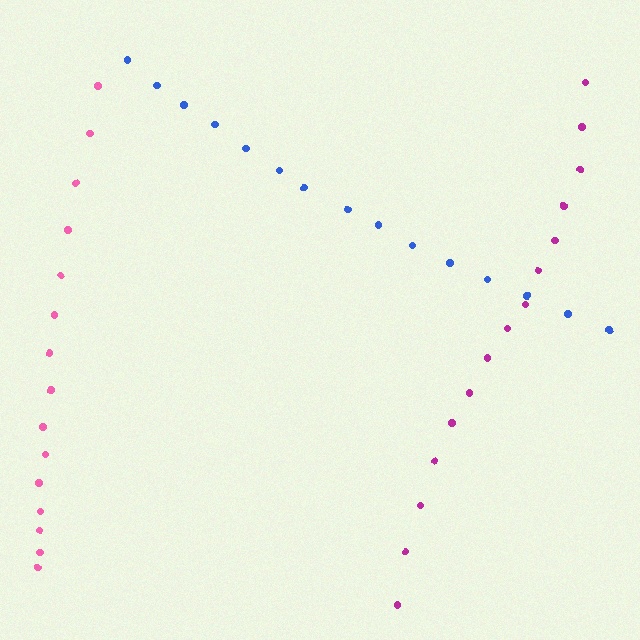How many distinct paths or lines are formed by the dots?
There are 3 distinct paths.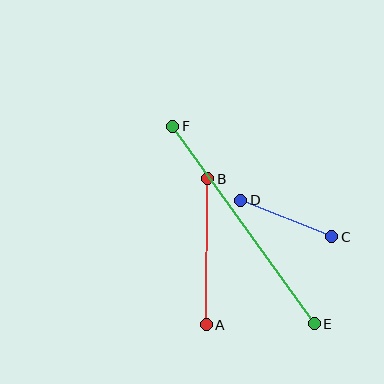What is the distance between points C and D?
The distance is approximately 98 pixels.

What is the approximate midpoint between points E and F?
The midpoint is at approximately (243, 225) pixels.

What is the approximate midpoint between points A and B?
The midpoint is at approximately (207, 252) pixels.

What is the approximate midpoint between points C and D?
The midpoint is at approximately (286, 219) pixels.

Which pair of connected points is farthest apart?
Points E and F are farthest apart.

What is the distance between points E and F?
The distance is approximately 244 pixels.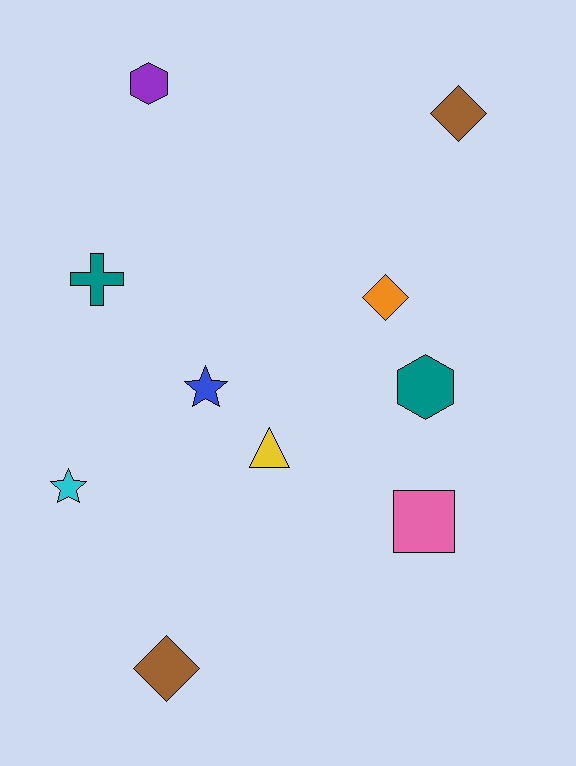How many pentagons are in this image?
There are no pentagons.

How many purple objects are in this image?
There is 1 purple object.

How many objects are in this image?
There are 10 objects.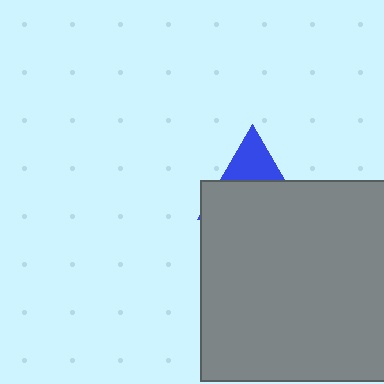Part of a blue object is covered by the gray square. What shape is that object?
It is a triangle.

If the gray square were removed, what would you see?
You would see the complete blue triangle.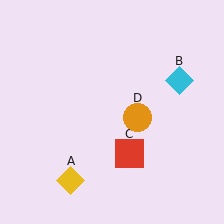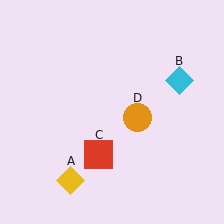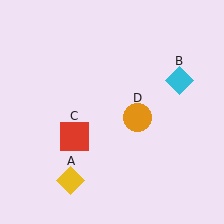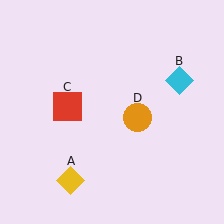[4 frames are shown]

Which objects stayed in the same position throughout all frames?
Yellow diamond (object A) and cyan diamond (object B) and orange circle (object D) remained stationary.